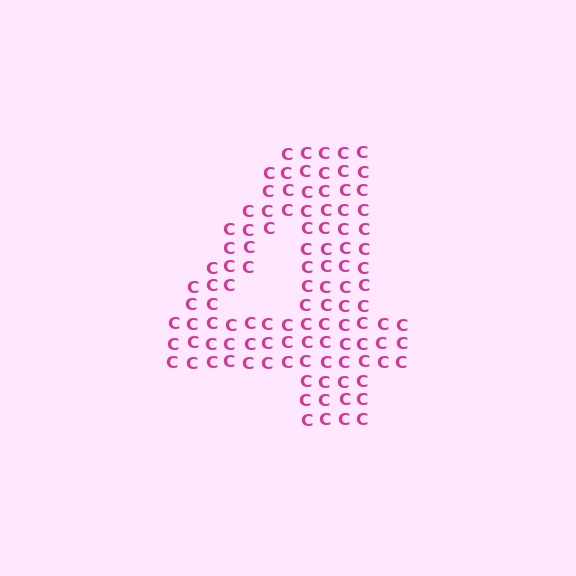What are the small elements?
The small elements are letter C's.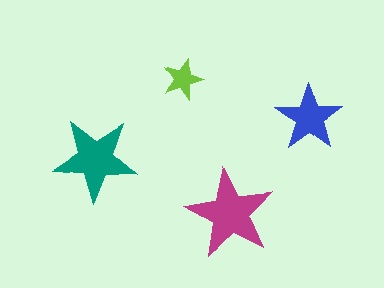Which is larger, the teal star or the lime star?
The teal one.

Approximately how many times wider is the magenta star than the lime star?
About 2 times wider.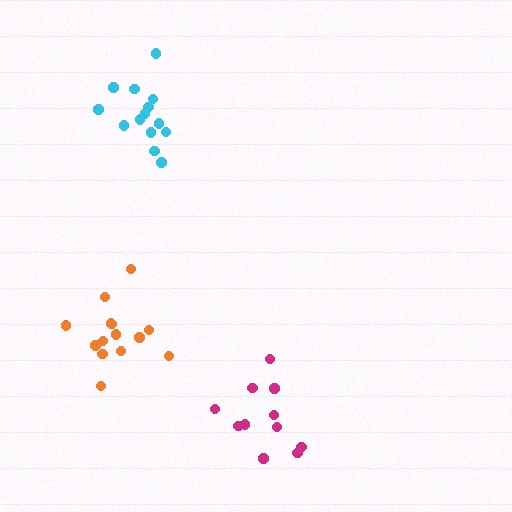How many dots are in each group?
Group 1: 14 dots, Group 2: 14 dots, Group 3: 11 dots (39 total).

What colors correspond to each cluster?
The clusters are colored: cyan, orange, magenta.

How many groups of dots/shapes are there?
There are 3 groups.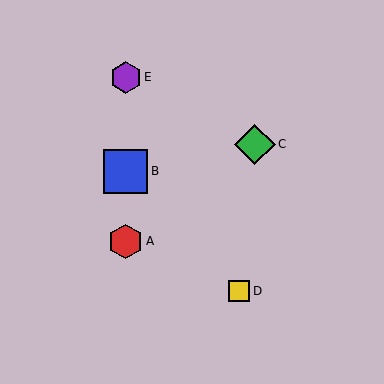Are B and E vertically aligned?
Yes, both are at x≈126.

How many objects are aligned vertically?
3 objects (A, B, E) are aligned vertically.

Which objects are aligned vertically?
Objects A, B, E are aligned vertically.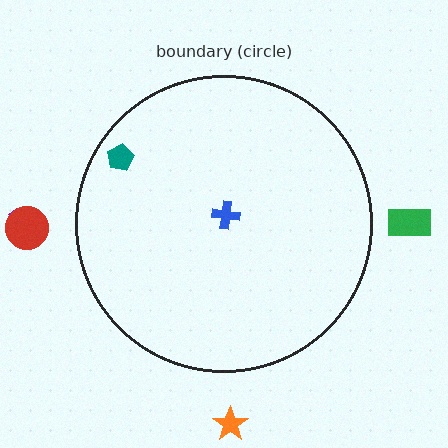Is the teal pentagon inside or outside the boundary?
Inside.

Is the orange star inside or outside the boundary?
Outside.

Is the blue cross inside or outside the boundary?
Inside.